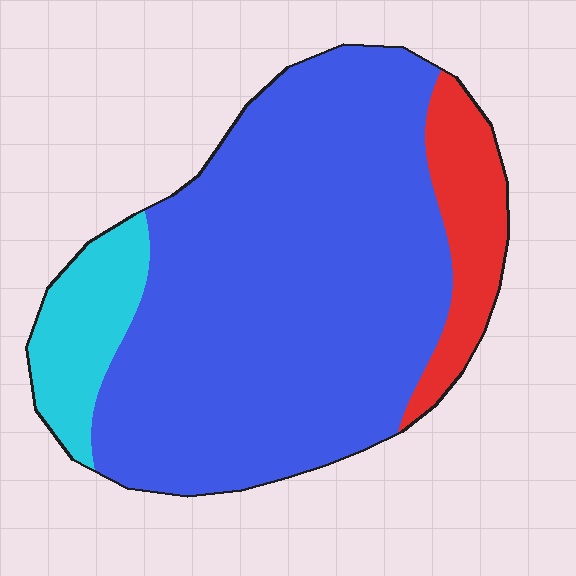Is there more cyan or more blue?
Blue.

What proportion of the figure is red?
Red takes up about one eighth (1/8) of the figure.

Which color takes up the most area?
Blue, at roughly 75%.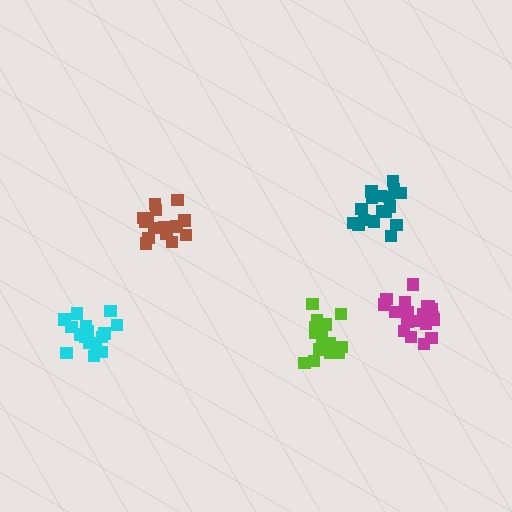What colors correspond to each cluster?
The clusters are colored: brown, lime, magenta, cyan, teal.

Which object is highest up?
The teal cluster is topmost.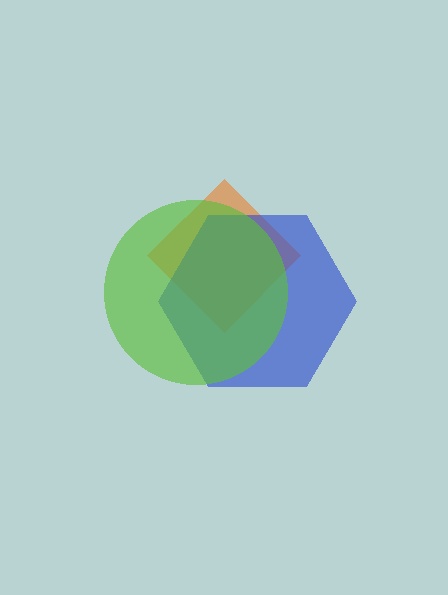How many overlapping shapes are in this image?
There are 3 overlapping shapes in the image.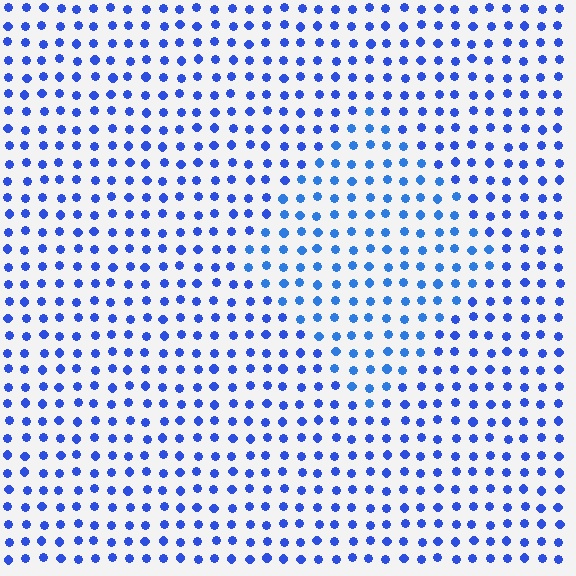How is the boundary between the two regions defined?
The boundary is defined purely by a slight shift in hue (about 16 degrees). Spacing, size, and orientation are identical on both sides.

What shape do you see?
I see a diamond.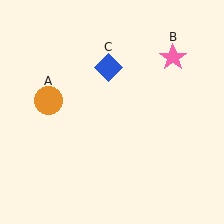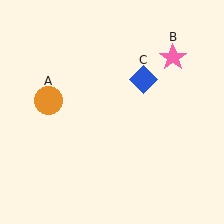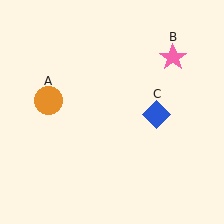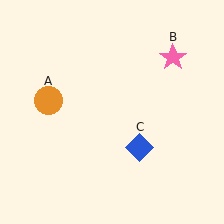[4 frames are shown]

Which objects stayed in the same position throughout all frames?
Orange circle (object A) and pink star (object B) remained stationary.